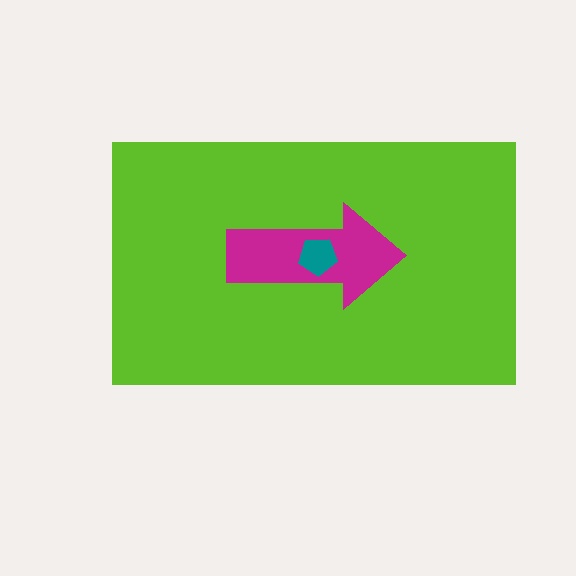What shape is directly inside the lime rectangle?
The magenta arrow.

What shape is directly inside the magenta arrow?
The teal pentagon.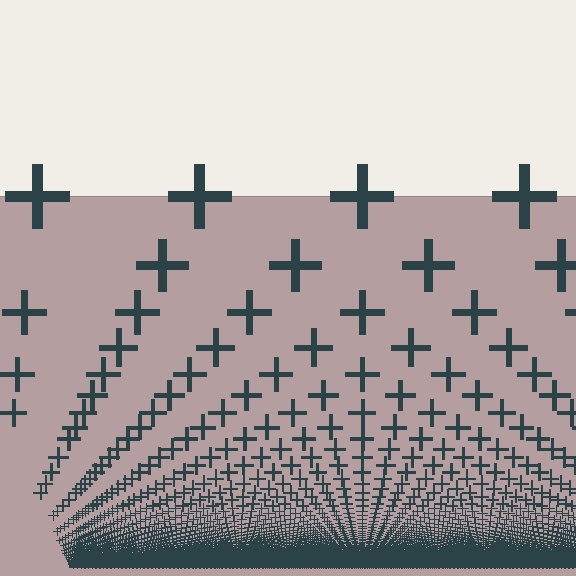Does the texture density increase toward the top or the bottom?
Density increases toward the bottom.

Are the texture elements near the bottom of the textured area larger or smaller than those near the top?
Smaller. The gradient is inverted — elements near the bottom are smaller and denser.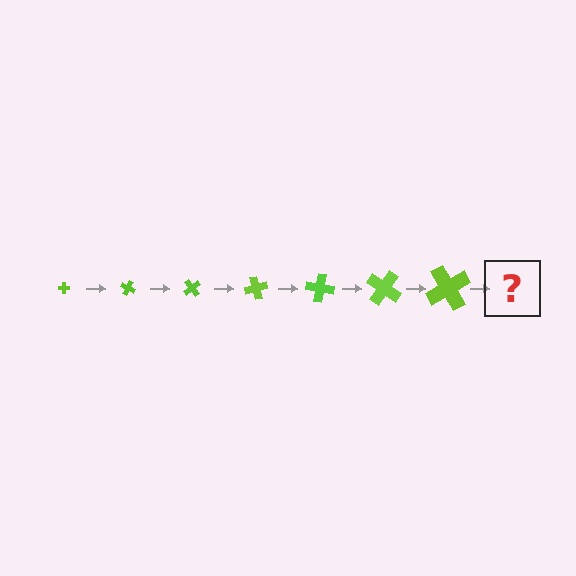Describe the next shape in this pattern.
It should be a cross, larger than the previous one and rotated 175 degrees from the start.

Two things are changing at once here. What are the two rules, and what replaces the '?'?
The two rules are that the cross grows larger each step and it rotates 25 degrees each step. The '?' should be a cross, larger than the previous one and rotated 175 degrees from the start.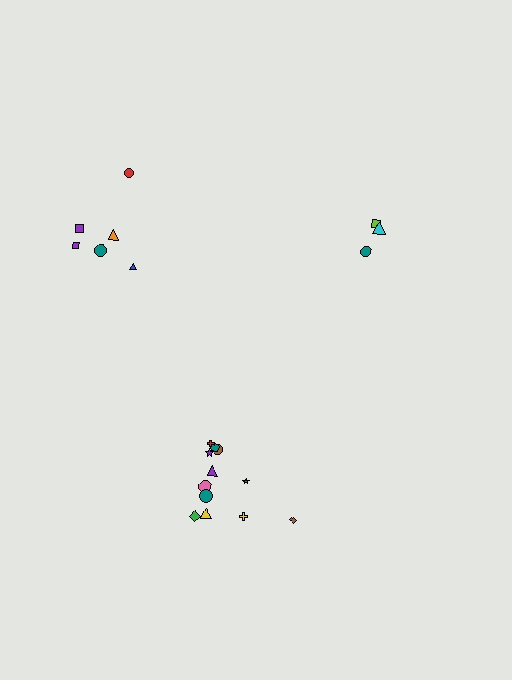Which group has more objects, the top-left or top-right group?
The top-left group.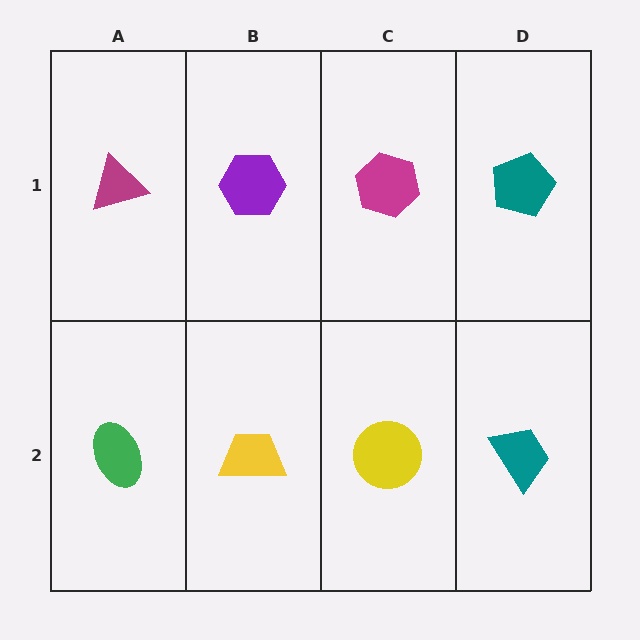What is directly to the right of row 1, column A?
A purple hexagon.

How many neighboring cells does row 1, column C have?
3.